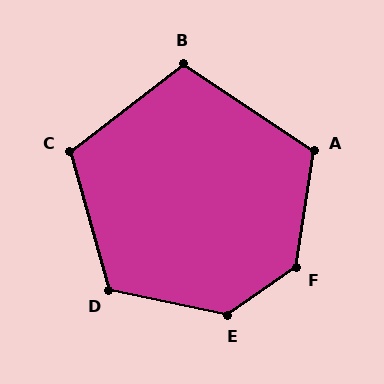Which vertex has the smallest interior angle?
B, at approximately 109 degrees.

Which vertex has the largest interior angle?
F, at approximately 134 degrees.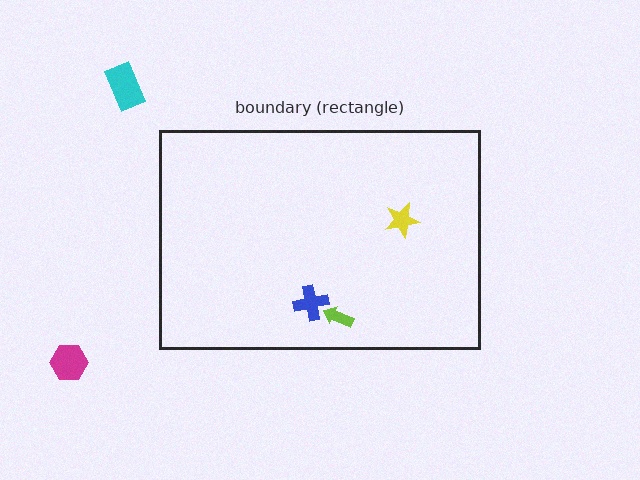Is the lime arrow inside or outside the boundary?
Inside.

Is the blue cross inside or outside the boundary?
Inside.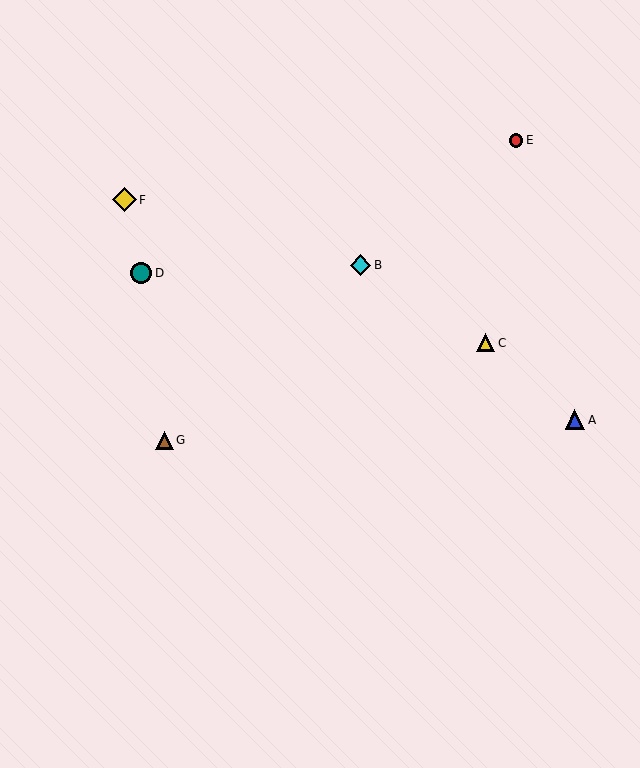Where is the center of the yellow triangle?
The center of the yellow triangle is at (486, 343).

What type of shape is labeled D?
Shape D is a teal circle.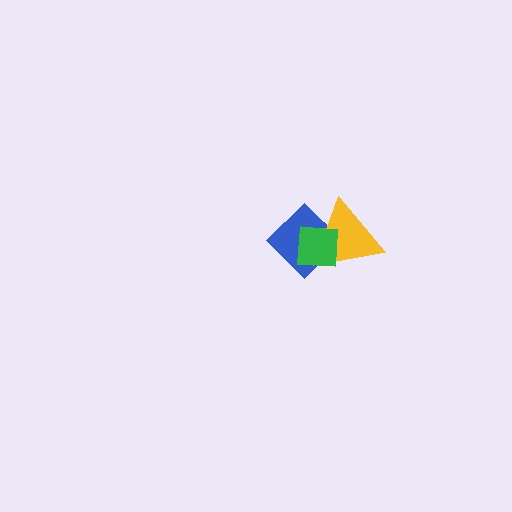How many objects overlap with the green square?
2 objects overlap with the green square.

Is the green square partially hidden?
No, no other shape covers it.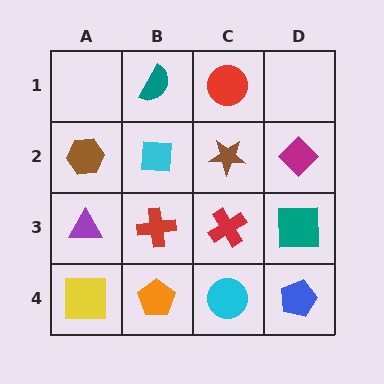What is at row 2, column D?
A magenta diamond.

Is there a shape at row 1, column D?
No, that cell is empty.